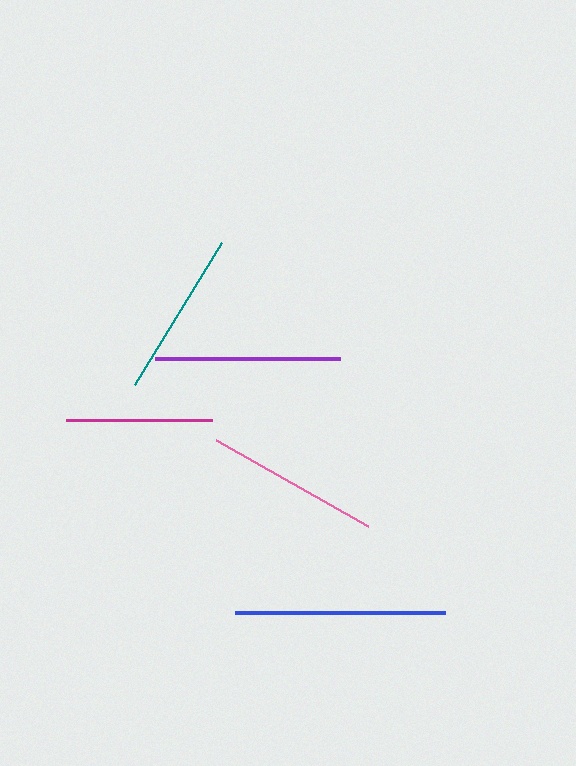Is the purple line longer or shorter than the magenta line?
The purple line is longer than the magenta line.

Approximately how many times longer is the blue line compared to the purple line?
The blue line is approximately 1.1 times the length of the purple line.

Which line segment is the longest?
The blue line is the longest at approximately 210 pixels.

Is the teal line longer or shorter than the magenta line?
The teal line is longer than the magenta line.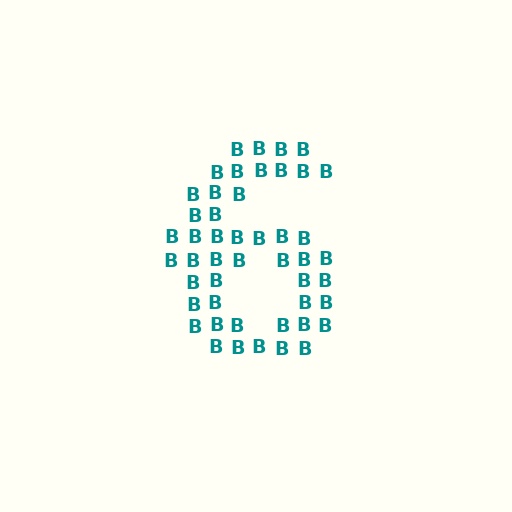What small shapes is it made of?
It is made of small letter B's.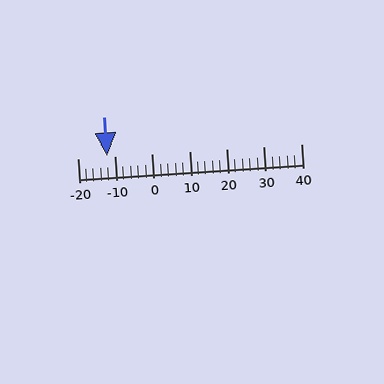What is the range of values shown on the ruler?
The ruler shows values from -20 to 40.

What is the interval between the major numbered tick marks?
The major tick marks are spaced 10 units apart.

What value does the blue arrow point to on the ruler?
The blue arrow points to approximately -12.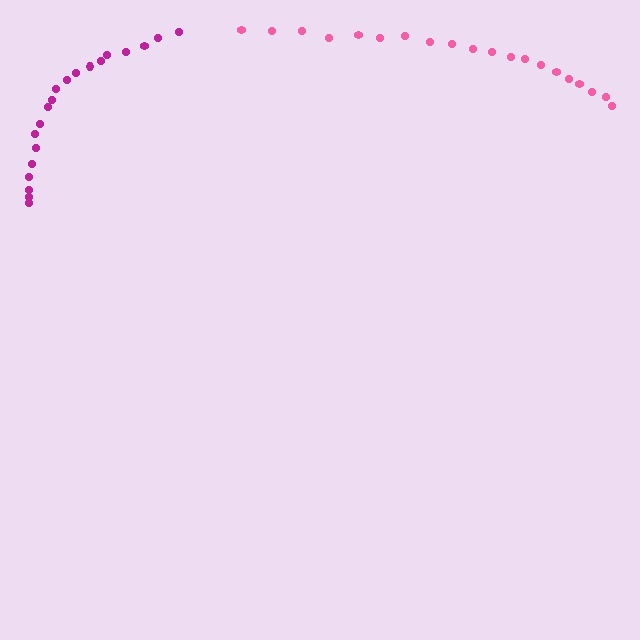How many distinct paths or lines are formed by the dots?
There are 2 distinct paths.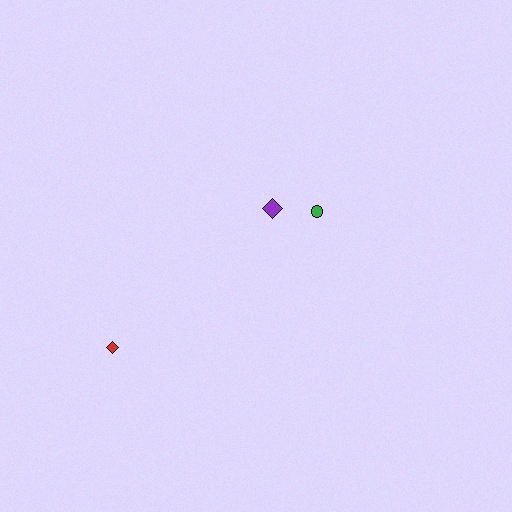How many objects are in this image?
There are 3 objects.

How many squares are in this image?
There are no squares.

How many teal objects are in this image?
There are no teal objects.